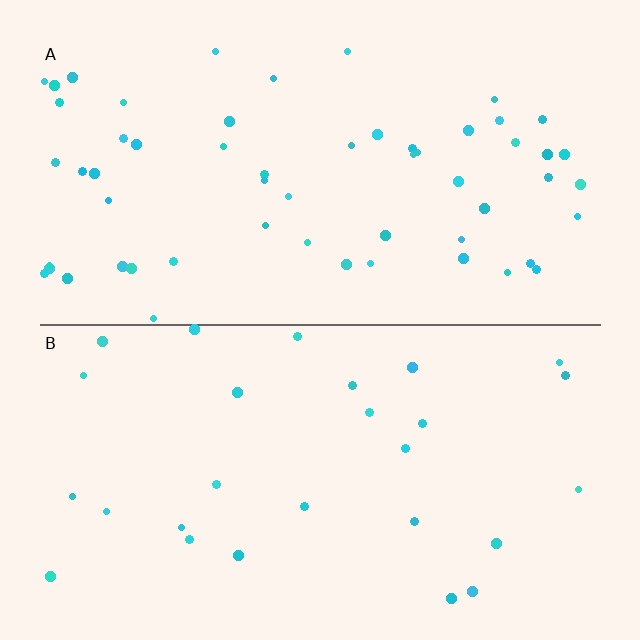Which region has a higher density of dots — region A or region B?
A (the top).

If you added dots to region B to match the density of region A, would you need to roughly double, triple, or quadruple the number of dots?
Approximately double.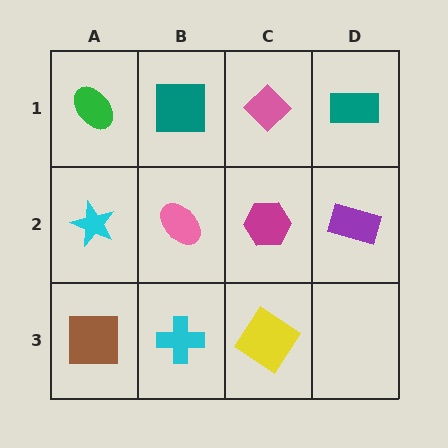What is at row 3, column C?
A yellow diamond.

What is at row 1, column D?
A teal rectangle.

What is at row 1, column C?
A pink diamond.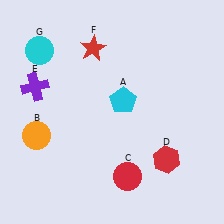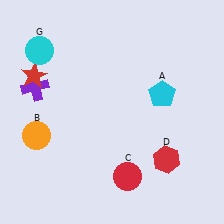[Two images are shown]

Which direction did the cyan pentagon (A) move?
The cyan pentagon (A) moved right.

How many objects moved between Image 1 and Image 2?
2 objects moved between the two images.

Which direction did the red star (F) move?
The red star (F) moved left.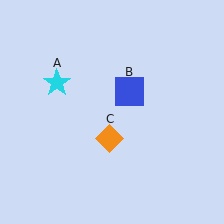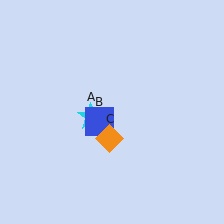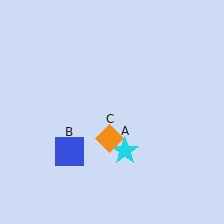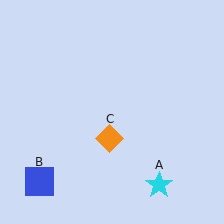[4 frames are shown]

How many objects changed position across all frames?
2 objects changed position: cyan star (object A), blue square (object B).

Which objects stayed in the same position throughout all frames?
Orange diamond (object C) remained stationary.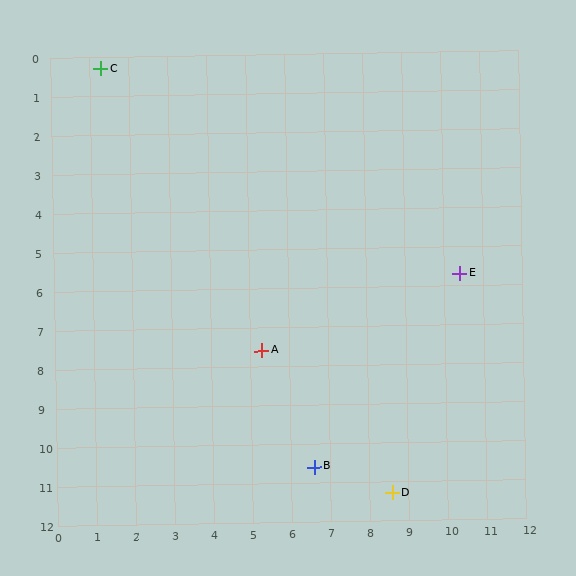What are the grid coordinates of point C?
Point C is at approximately (1.3, 0.3).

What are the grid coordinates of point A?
Point A is at approximately (5.3, 7.6).